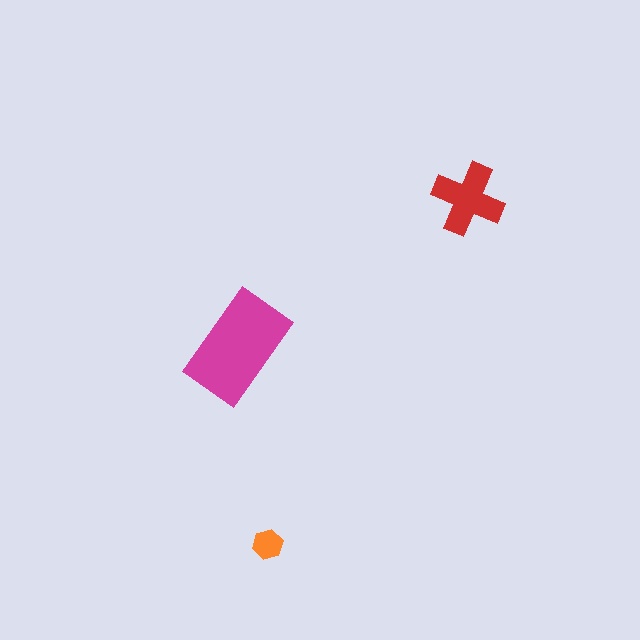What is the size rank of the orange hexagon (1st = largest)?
3rd.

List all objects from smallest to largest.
The orange hexagon, the red cross, the magenta rectangle.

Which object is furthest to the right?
The red cross is rightmost.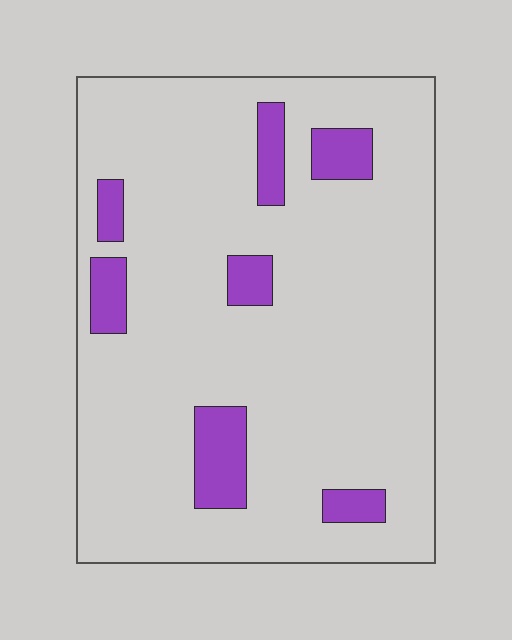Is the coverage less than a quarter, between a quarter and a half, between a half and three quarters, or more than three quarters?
Less than a quarter.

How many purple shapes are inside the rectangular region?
7.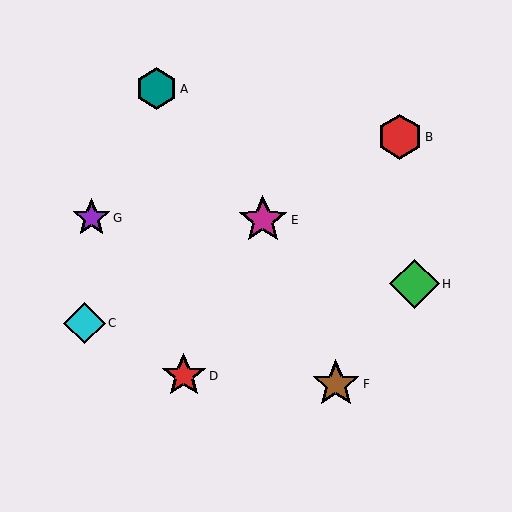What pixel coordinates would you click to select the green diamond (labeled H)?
Click at (414, 284) to select the green diamond H.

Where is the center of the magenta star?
The center of the magenta star is at (263, 220).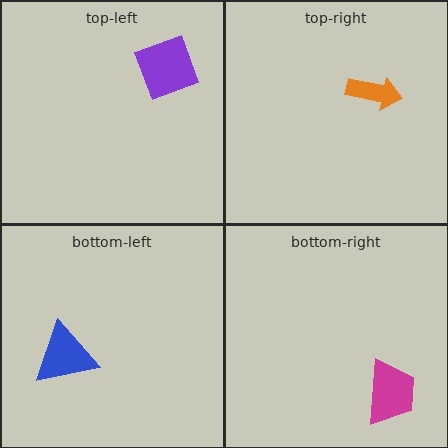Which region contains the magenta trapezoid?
The bottom-right region.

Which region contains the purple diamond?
The top-left region.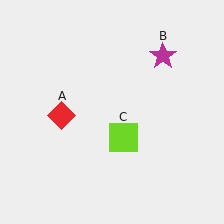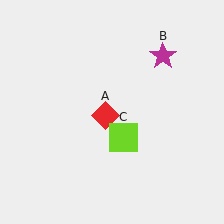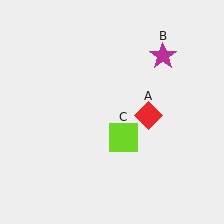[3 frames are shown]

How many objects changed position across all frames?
1 object changed position: red diamond (object A).